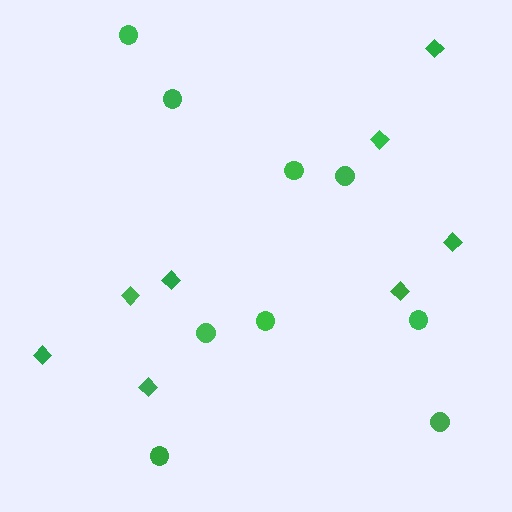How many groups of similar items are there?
There are 2 groups: one group of diamonds (8) and one group of circles (9).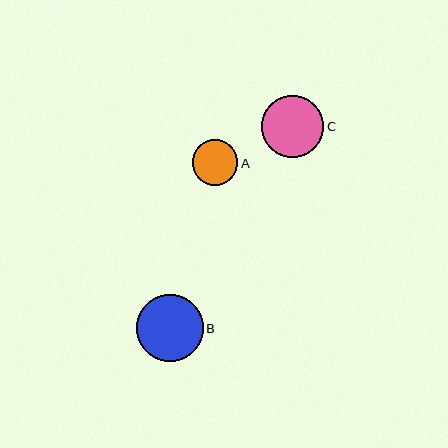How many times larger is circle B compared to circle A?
Circle B is approximately 1.5 times the size of circle A.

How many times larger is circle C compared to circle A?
Circle C is approximately 1.4 times the size of circle A.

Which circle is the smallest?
Circle A is the smallest with a size of approximately 45 pixels.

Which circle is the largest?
Circle B is the largest with a size of approximately 67 pixels.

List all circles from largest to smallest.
From largest to smallest: B, C, A.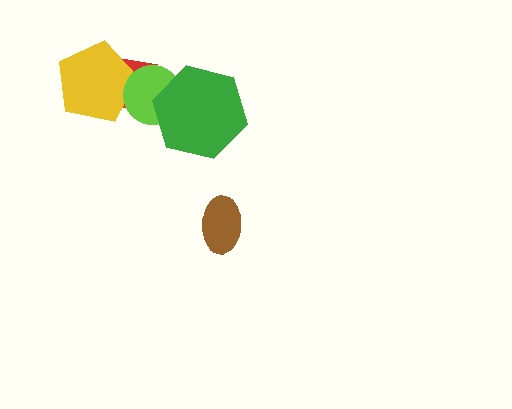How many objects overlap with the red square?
2 objects overlap with the red square.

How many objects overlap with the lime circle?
3 objects overlap with the lime circle.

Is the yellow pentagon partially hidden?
Yes, it is partially covered by another shape.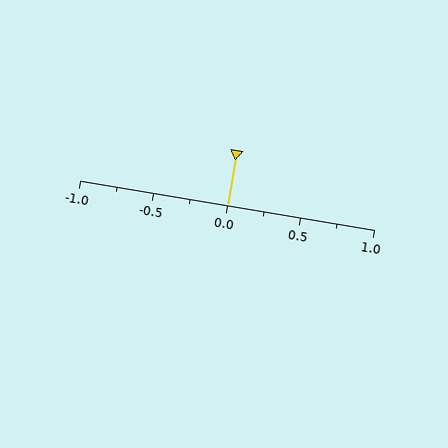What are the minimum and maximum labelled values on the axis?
The axis runs from -1.0 to 1.0.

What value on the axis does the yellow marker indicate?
The marker indicates approximately 0.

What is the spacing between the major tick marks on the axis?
The major ticks are spaced 0.5 apart.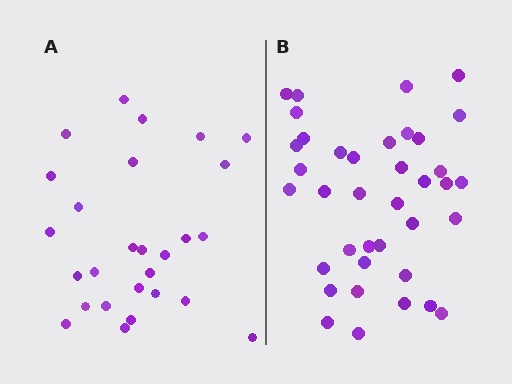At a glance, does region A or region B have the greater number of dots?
Region B (the right region) has more dots.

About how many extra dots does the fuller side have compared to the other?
Region B has roughly 12 or so more dots than region A.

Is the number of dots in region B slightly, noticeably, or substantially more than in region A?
Region B has noticeably more, but not dramatically so. The ratio is roughly 1.4 to 1.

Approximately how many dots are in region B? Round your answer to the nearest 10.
About 40 dots. (The exact count is 38, which rounds to 40.)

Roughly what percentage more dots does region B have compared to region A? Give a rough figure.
About 40% more.